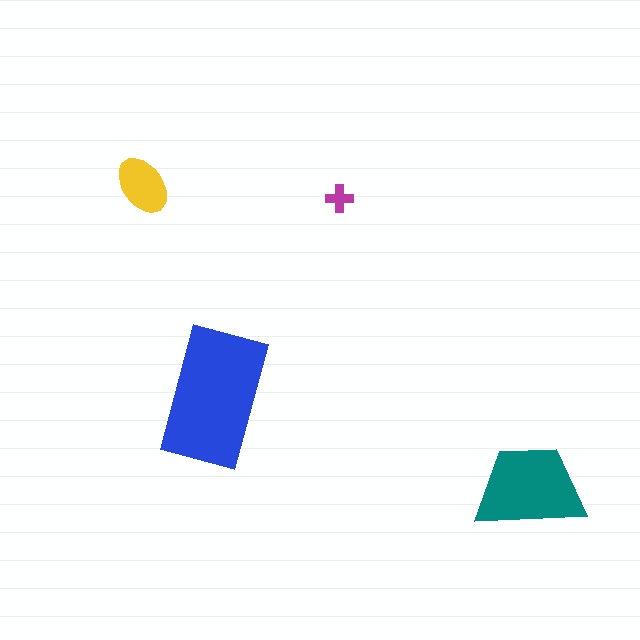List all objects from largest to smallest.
The blue rectangle, the teal trapezoid, the yellow ellipse, the magenta cross.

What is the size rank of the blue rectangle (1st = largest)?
1st.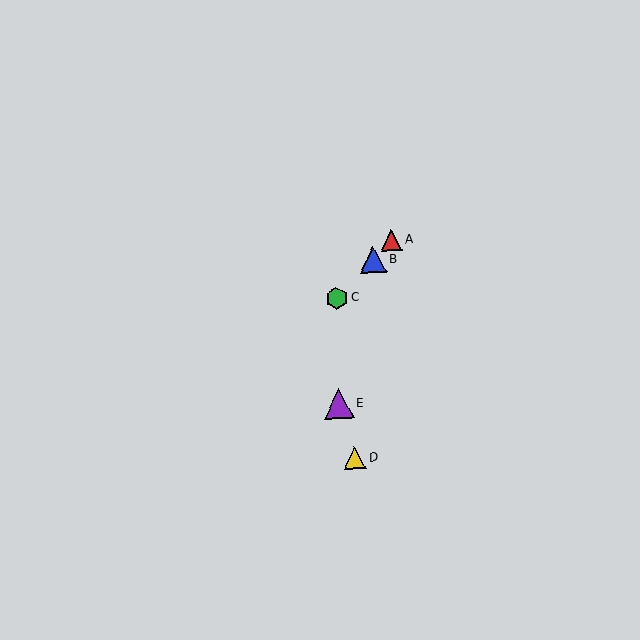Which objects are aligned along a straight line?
Objects A, B, C are aligned along a straight line.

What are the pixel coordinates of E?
Object E is at (339, 404).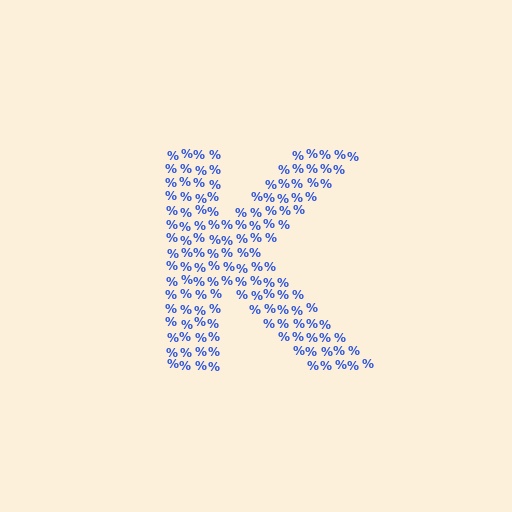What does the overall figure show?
The overall figure shows the letter K.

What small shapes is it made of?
It is made of small percent signs.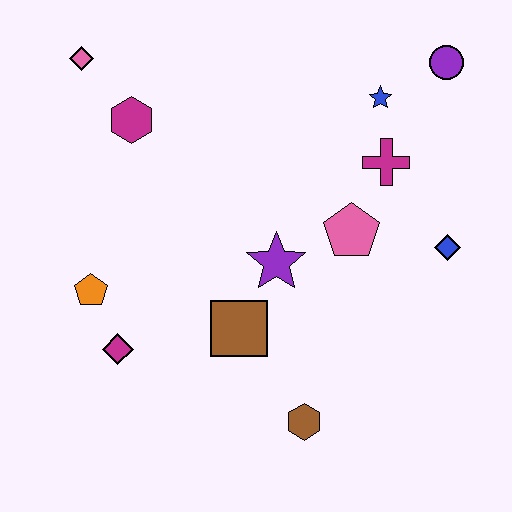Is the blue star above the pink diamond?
No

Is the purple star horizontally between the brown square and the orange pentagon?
No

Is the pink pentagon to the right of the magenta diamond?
Yes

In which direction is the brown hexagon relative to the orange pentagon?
The brown hexagon is to the right of the orange pentagon.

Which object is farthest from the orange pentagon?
The purple circle is farthest from the orange pentagon.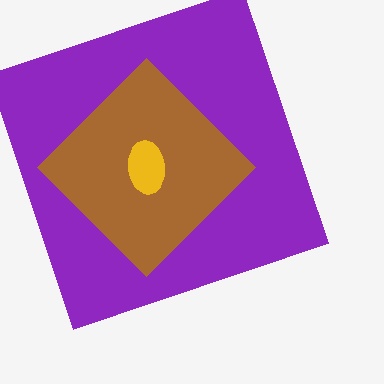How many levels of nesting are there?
3.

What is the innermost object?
The yellow ellipse.